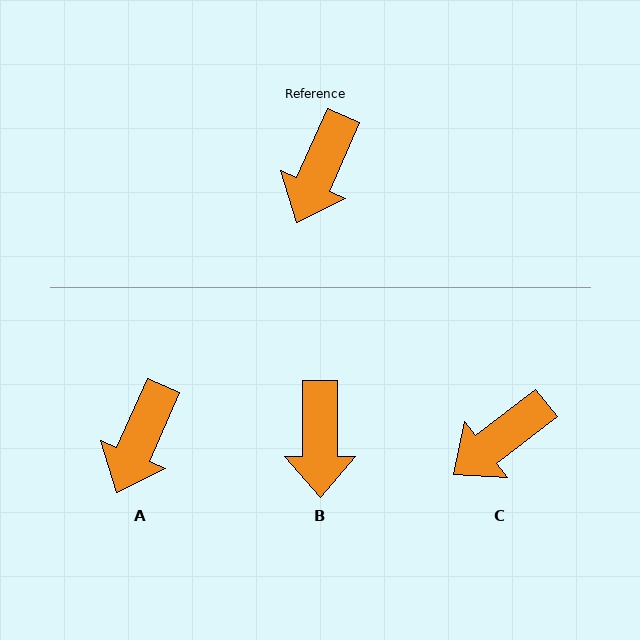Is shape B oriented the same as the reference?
No, it is off by about 24 degrees.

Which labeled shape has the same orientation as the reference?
A.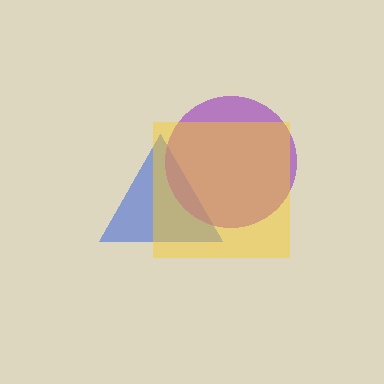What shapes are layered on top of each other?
The layered shapes are: a blue triangle, a purple circle, a yellow square.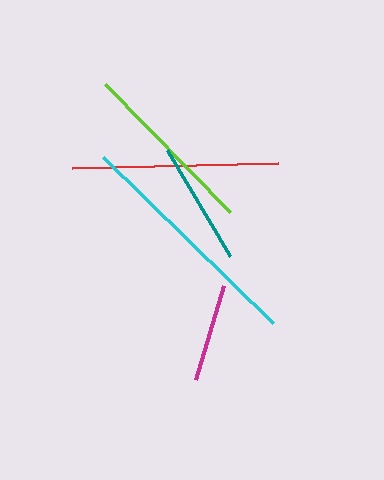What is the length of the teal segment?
The teal segment is approximately 124 pixels long.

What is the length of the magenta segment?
The magenta segment is approximately 98 pixels long.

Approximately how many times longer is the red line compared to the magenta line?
The red line is approximately 2.1 times the length of the magenta line.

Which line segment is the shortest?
The magenta line is the shortest at approximately 98 pixels.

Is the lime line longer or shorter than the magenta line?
The lime line is longer than the magenta line.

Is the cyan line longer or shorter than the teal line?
The cyan line is longer than the teal line.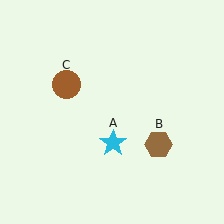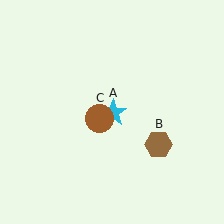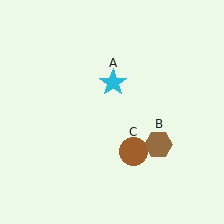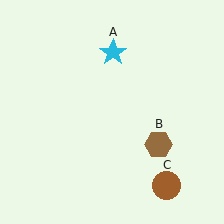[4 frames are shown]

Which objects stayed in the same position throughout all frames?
Brown hexagon (object B) remained stationary.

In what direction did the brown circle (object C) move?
The brown circle (object C) moved down and to the right.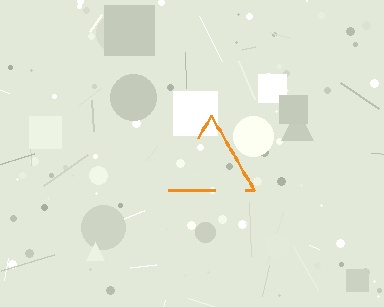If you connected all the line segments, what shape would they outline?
They would outline a triangle.